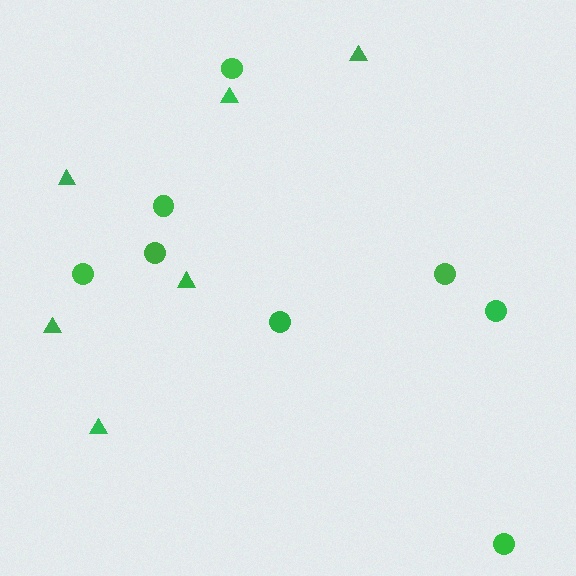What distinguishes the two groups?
There are 2 groups: one group of circles (8) and one group of triangles (6).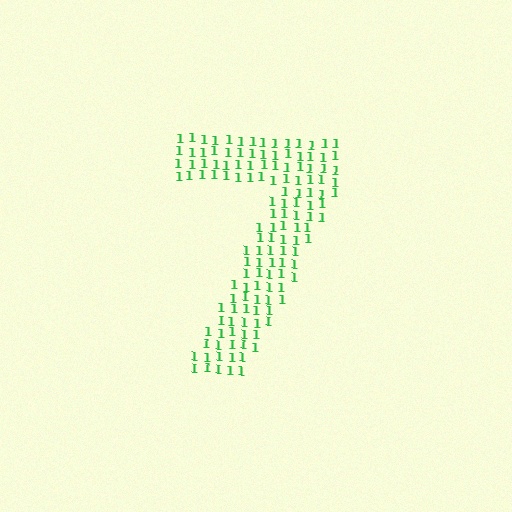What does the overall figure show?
The overall figure shows the digit 7.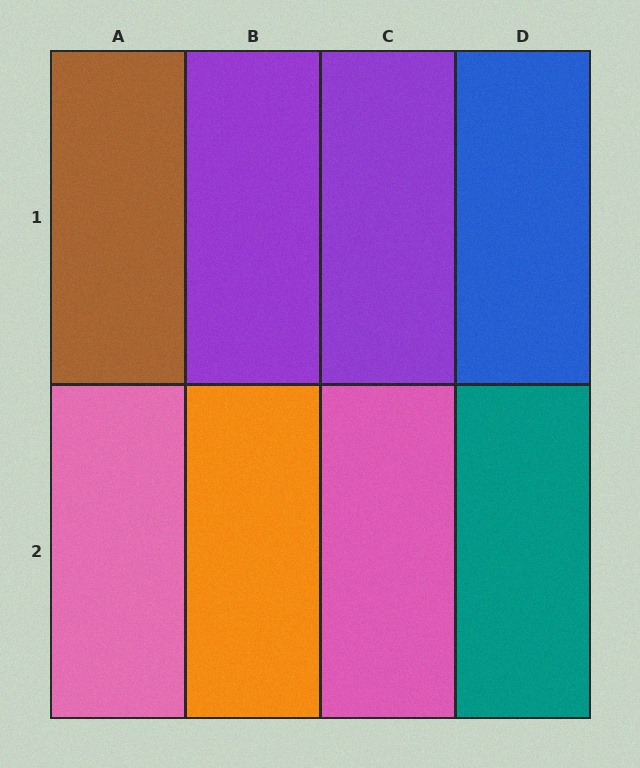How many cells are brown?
1 cell is brown.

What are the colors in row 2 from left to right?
Pink, orange, pink, teal.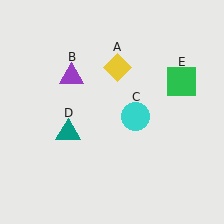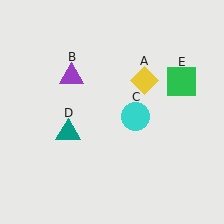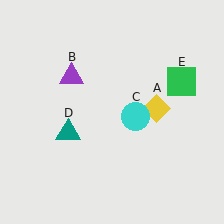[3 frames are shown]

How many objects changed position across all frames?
1 object changed position: yellow diamond (object A).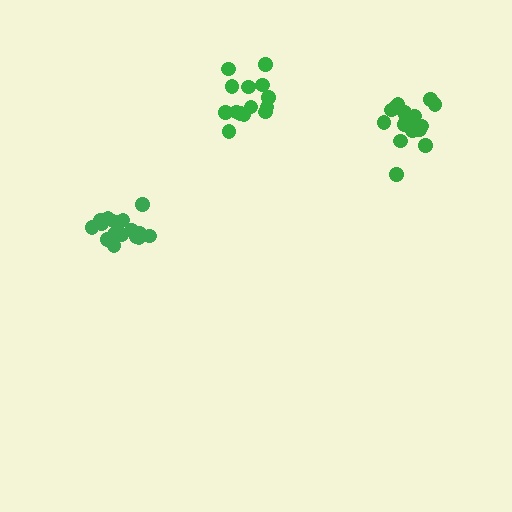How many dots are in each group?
Group 1: 14 dots, Group 2: 17 dots, Group 3: 17 dots (48 total).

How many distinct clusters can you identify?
There are 3 distinct clusters.